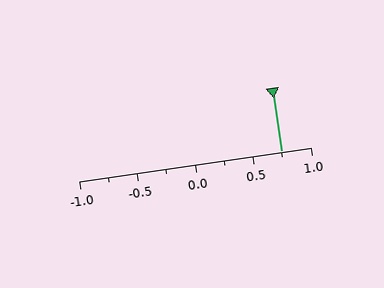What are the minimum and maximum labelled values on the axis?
The axis runs from -1.0 to 1.0.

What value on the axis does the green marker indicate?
The marker indicates approximately 0.75.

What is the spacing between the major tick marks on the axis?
The major ticks are spaced 0.5 apart.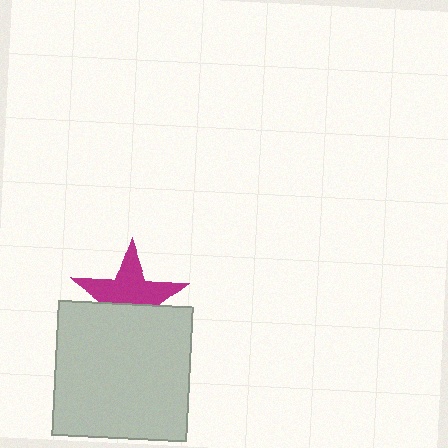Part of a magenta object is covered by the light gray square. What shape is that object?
It is a star.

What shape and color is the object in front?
The object in front is a light gray square.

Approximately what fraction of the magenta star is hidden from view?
Roughly 43% of the magenta star is hidden behind the light gray square.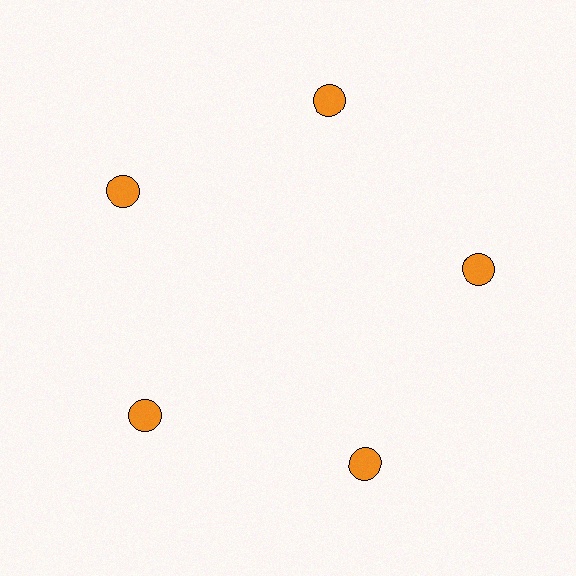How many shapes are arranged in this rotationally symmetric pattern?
There are 5 shapes, arranged in 5 groups of 1.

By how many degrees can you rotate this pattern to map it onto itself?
The pattern maps onto itself every 72 degrees of rotation.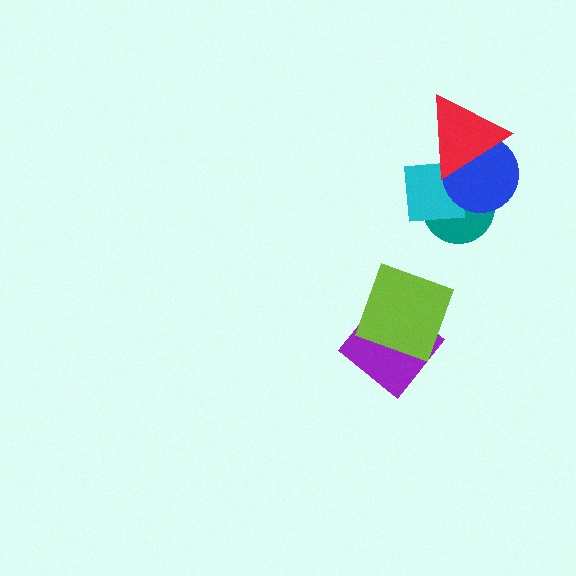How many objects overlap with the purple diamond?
1 object overlaps with the purple diamond.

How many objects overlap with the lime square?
1 object overlaps with the lime square.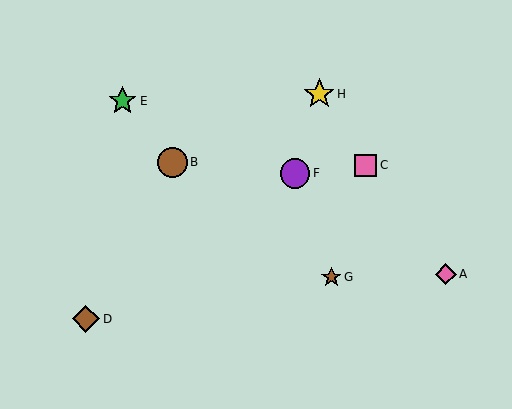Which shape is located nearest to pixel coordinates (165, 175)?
The brown circle (labeled B) at (172, 162) is nearest to that location.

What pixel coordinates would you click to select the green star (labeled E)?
Click at (123, 101) to select the green star E.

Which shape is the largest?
The yellow star (labeled H) is the largest.